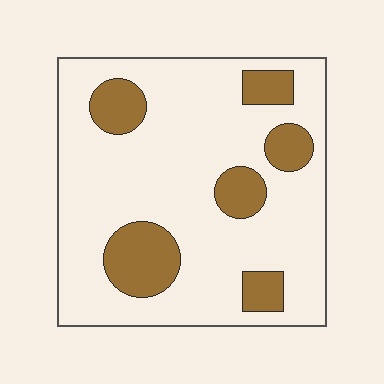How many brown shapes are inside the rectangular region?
6.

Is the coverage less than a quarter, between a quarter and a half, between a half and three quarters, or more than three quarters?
Less than a quarter.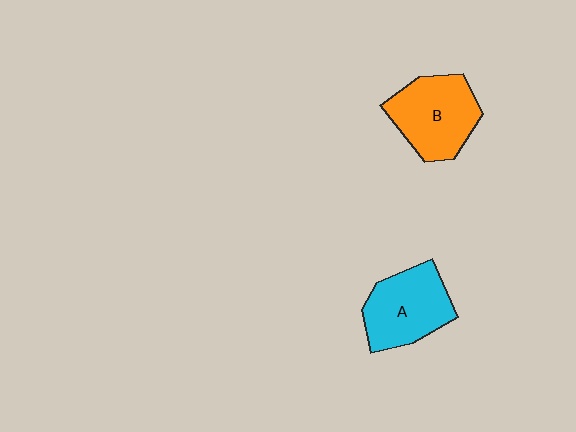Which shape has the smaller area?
Shape A (cyan).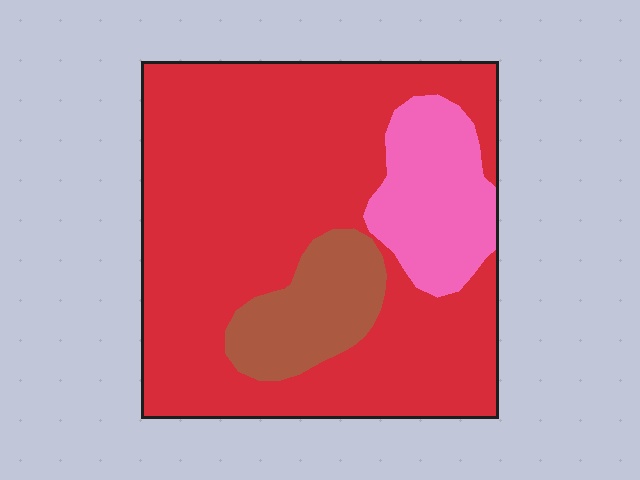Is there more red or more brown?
Red.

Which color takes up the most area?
Red, at roughly 75%.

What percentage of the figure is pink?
Pink covers roughly 15% of the figure.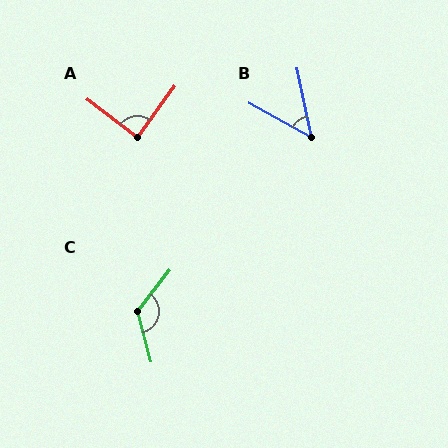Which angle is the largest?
C, at approximately 127 degrees.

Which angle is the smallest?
B, at approximately 50 degrees.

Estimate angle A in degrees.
Approximately 89 degrees.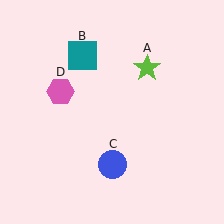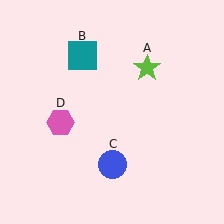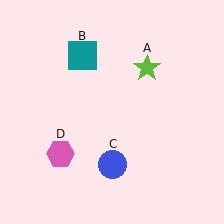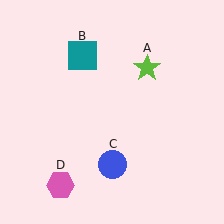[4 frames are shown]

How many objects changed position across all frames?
1 object changed position: pink hexagon (object D).